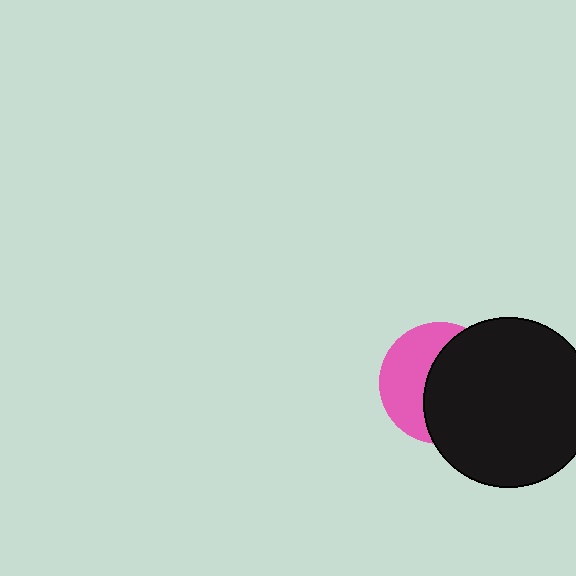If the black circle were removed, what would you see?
You would see the complete pink circle.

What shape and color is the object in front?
The object in front is a black circle.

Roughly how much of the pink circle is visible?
A small part of it is visible (roughly 43%).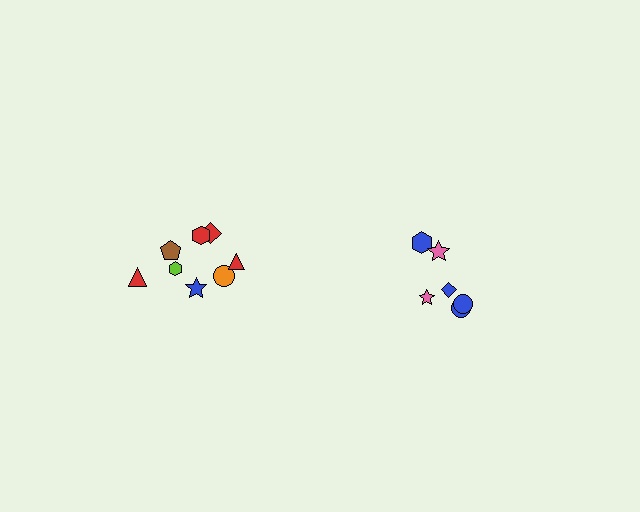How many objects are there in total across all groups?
There are 14 objects.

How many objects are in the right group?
There are 6 objects.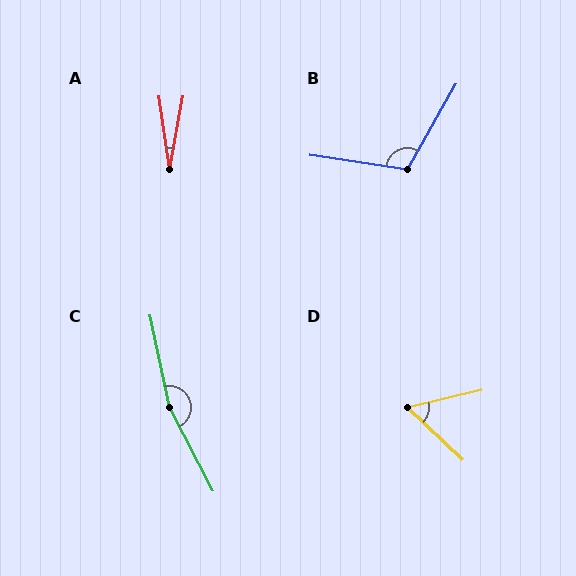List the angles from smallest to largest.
A (19°), D (57°), B (111°), C (164°).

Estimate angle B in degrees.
Approximately 111 degrees.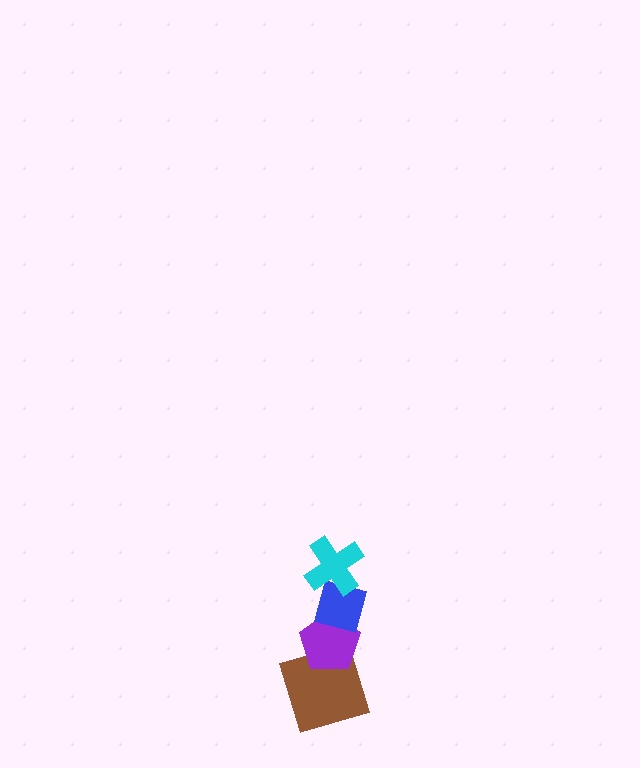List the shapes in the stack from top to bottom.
From top to bottom: the cyan cross, the blue diamond, the purple pentagon, the brown square.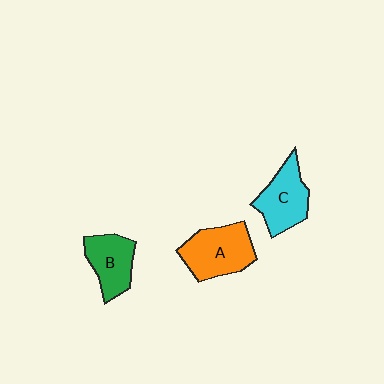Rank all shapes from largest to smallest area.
From largest to smallest: A (orange), C (cyan), B (green).